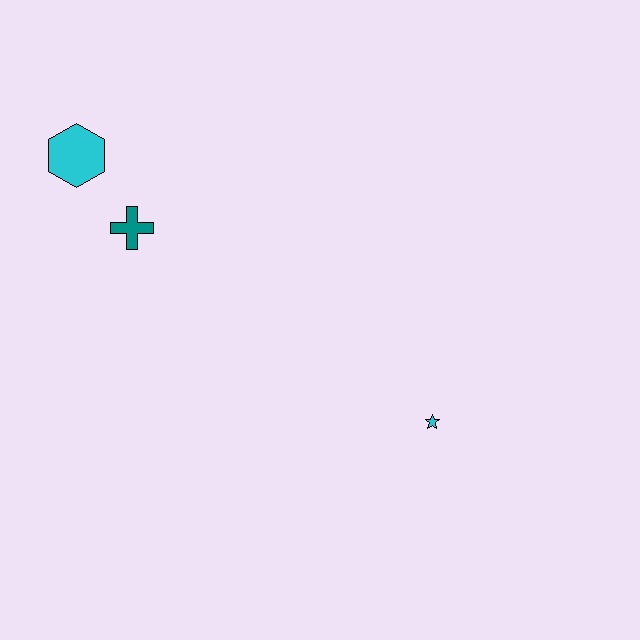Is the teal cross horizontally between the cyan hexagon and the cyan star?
Yes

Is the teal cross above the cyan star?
Yes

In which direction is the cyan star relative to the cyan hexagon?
The cyan star is to the right of the cyan hexagon.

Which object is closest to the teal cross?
The cyan hexagon is closest to the teal cross.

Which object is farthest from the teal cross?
The cyan star is farthest from the teal cross.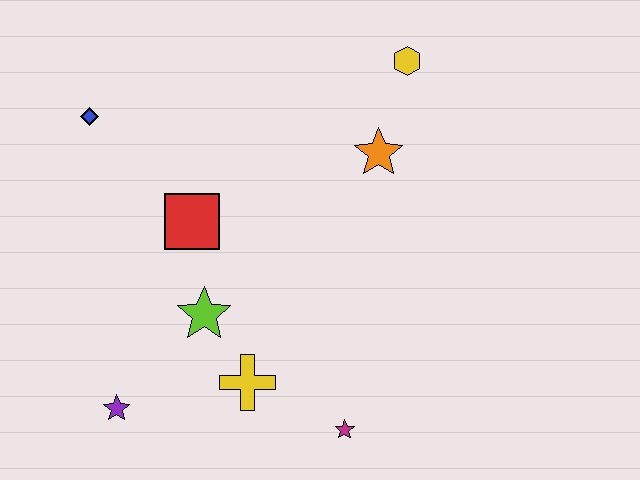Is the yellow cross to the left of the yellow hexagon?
Yes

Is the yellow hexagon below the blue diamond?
No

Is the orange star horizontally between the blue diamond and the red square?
No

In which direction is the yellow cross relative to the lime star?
The yellow cross is below the lime star.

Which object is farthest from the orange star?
The purple star is farthest from the orange star.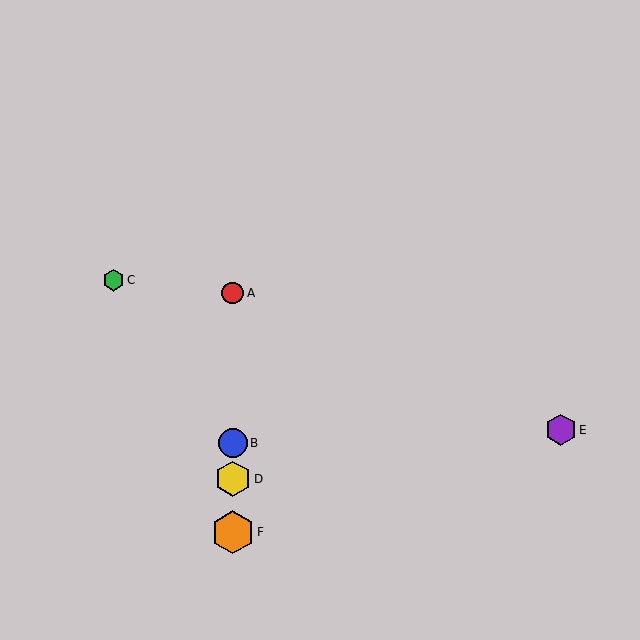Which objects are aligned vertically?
Objects A, B, D, F are aligned vertically.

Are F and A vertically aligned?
Yes, both are at x≈233.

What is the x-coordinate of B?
Object B is at x≈233.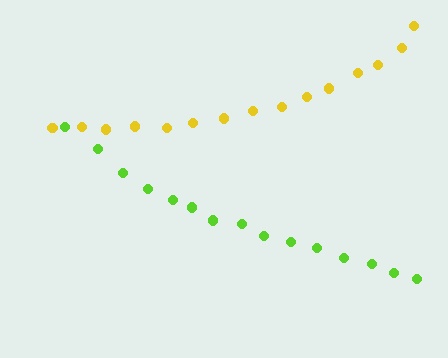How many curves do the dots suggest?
There are 2 distinct paths.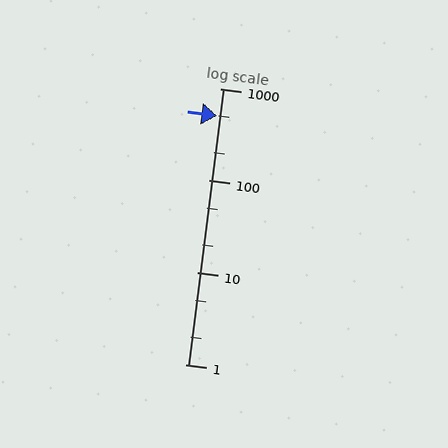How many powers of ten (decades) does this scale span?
The scale spans 3 decades, from 1 to 1000.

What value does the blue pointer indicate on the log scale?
The pointer indicates approximately 500.